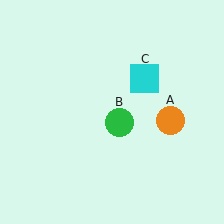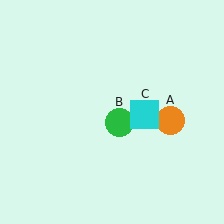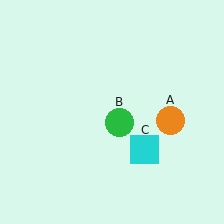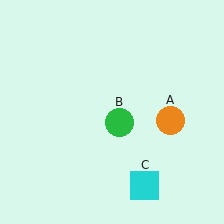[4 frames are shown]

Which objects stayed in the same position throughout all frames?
Orange circle (object A) and green circle (object B) remained stationary.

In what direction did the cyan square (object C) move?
The cyan square (object C) moved down.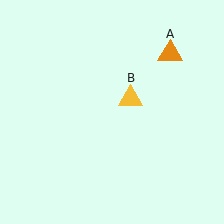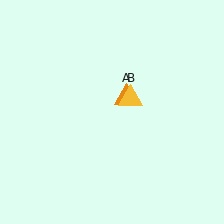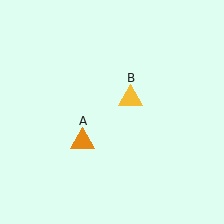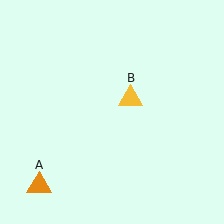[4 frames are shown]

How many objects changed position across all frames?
1 object changed position: orange triangle (object A).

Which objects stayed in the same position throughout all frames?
Yellow triangle (object B) remained stationary.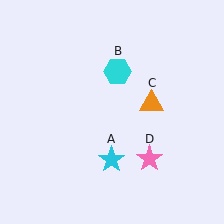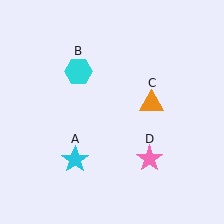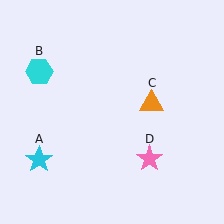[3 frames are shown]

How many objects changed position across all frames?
2 objects changed position: cyan star (object A), cyan hexagon (object B).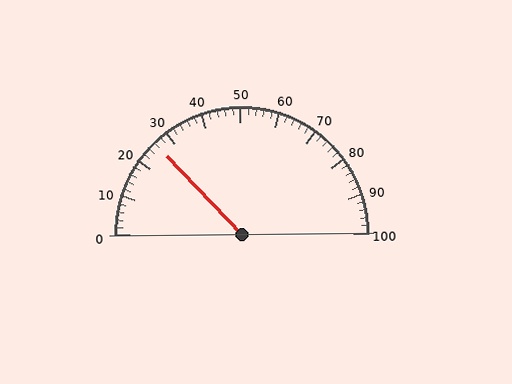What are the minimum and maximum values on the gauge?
The gauge ranges from 0 to 100.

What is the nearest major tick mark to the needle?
The nearest major tick mark is 30.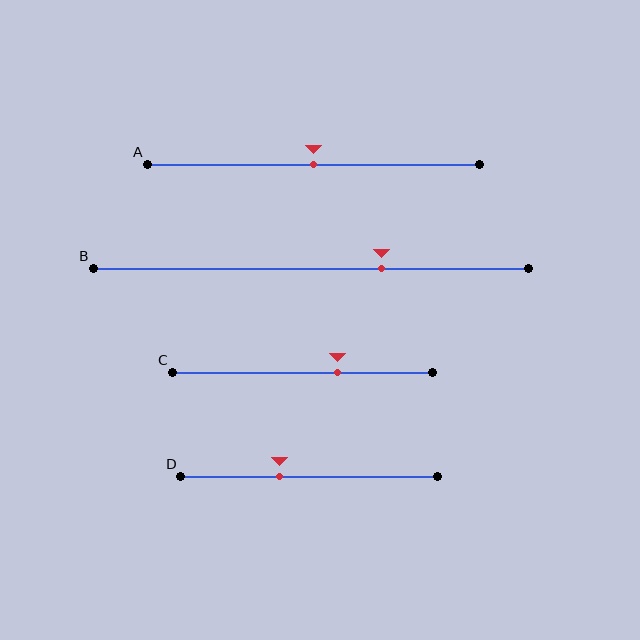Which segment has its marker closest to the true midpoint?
Segment A has its marker closest to the true midpoint.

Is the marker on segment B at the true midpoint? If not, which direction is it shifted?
No, the marker on segment B is shifted to the right by about 16% of the segment length.